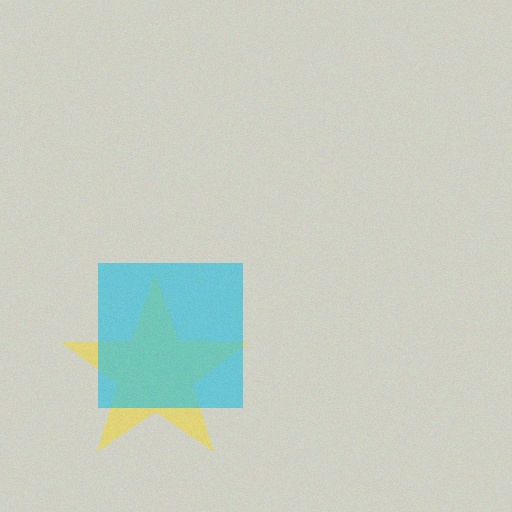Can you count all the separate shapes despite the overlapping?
Yes, there are 2 separate shapes.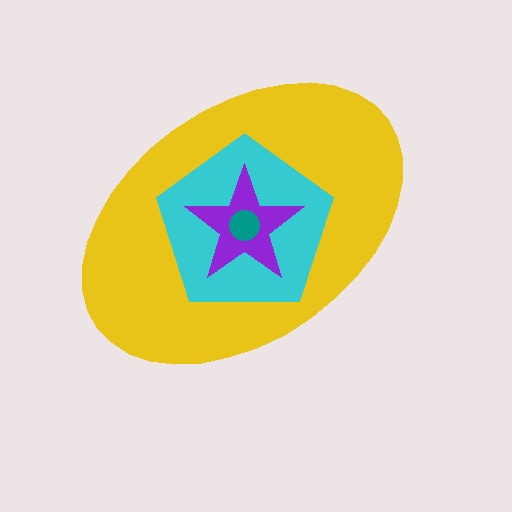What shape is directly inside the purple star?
The teal circle.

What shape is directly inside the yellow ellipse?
The cyan pentagon.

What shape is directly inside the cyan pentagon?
The purple star.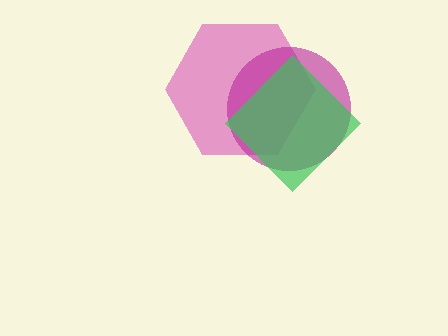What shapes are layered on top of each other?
The layered shapes are: a pink hexagon, a magenta circle, a green diamond.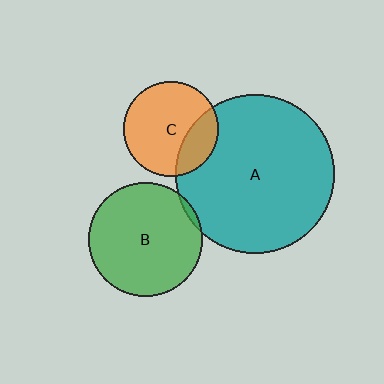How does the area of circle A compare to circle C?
Approximately 2.8 times.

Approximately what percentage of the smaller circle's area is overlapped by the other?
Approximately 5%.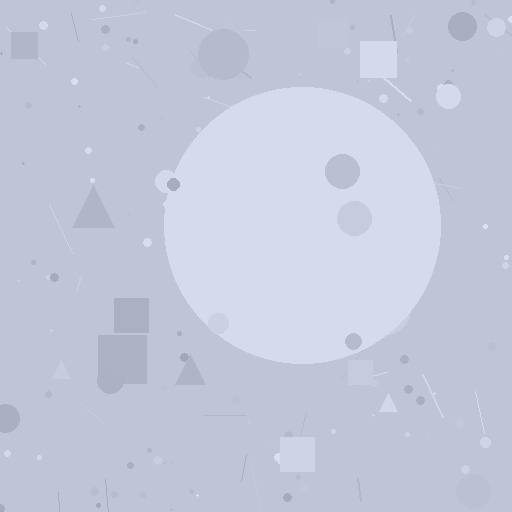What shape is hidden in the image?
A circle is hidden in the image.